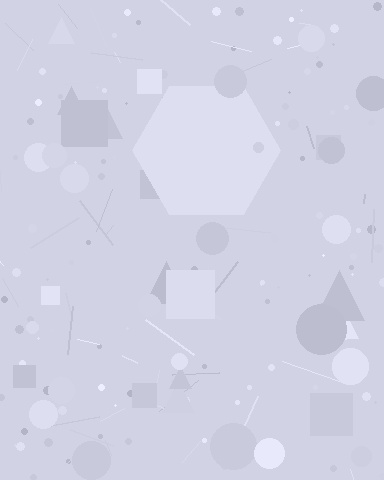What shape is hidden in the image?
A hexagon is hidden in the image.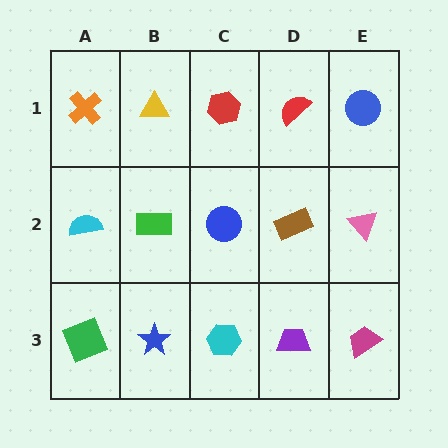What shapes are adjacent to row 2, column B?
A yellow triangle (row 1, column B), a blue star (row 3, column B), a cyan semicircle (row 2, column A), a blue circle (row 2, column C).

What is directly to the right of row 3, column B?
A cyan hexagon.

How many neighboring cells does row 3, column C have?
3.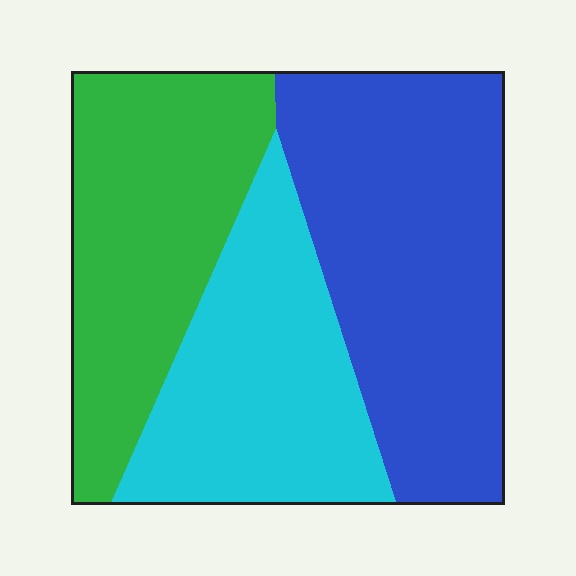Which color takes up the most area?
Blue, at roughly 40%.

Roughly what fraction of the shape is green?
Green takes up about one third (1/3) of the shape.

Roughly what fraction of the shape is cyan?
Cyan covers roughly 30% of the shape.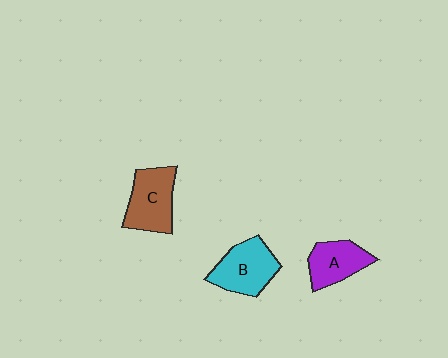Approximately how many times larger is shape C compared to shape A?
Approximately 1.2 times.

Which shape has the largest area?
Shape C (brown).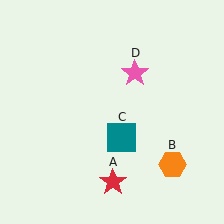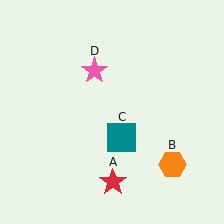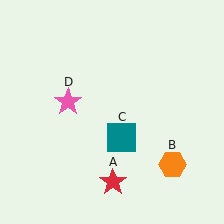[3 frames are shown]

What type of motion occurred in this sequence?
The pink star (object D) rotated counterclockwise around the center of the scene.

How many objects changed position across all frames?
1 object changed position: pink star (object D).